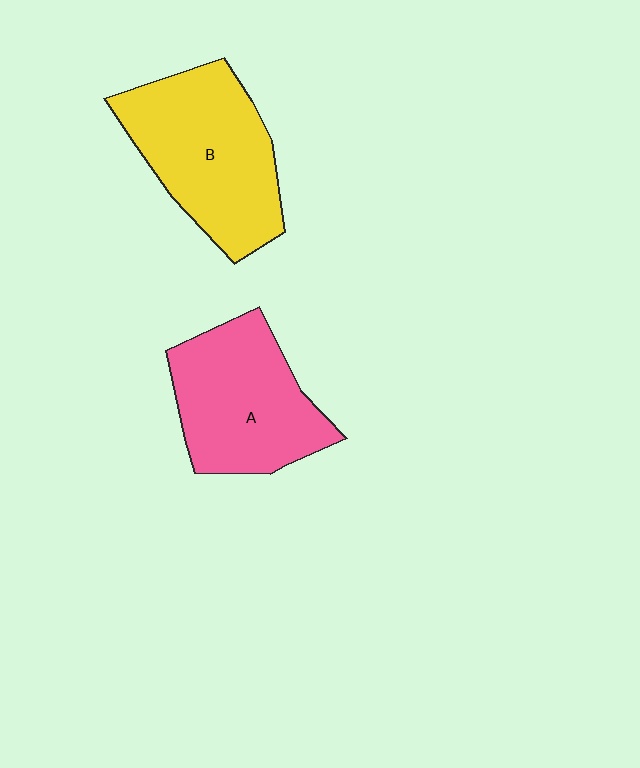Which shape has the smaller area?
Shape A (pink).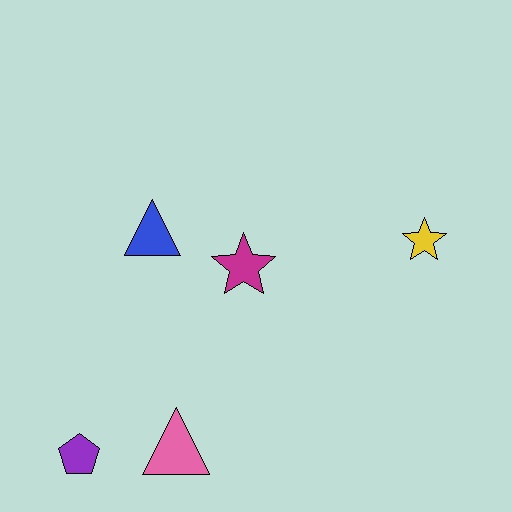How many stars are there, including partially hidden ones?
There are 2 stars.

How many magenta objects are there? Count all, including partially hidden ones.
There is 1 magenta object.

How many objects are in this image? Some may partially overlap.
There are 5 objects.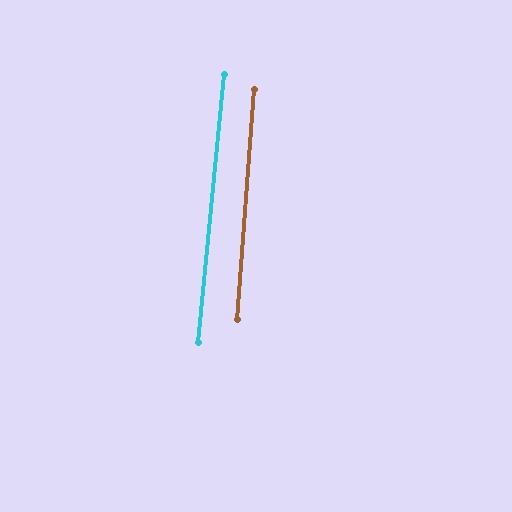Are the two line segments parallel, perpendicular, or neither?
Parallel — their directions differ by only 1.2°.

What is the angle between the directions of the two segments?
Approximately 1 degree.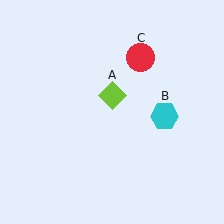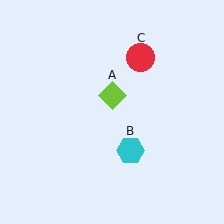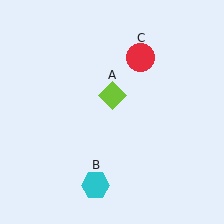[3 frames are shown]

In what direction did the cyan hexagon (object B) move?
The cyan hexagon (object B) moved down and to the left.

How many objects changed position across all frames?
1 object changed position: cyan hexagon (object B).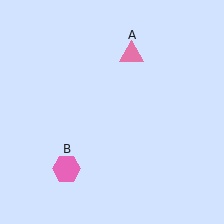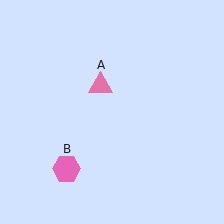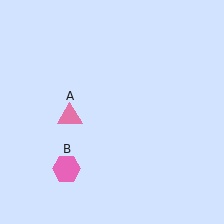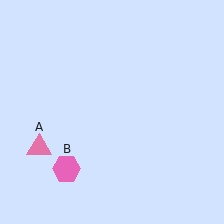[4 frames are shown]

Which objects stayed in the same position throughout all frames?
Pink hexagon (object B) remained stationary.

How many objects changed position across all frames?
1 object changed position: pink triangle (object A).